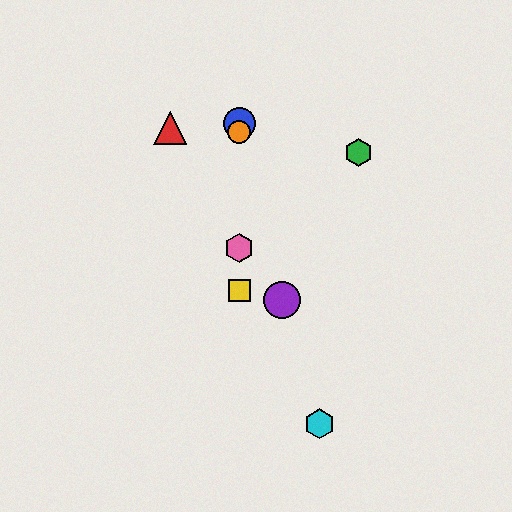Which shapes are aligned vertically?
The blue circle, the yellow square, the orange circle, the pink hexagon are aligned vertically.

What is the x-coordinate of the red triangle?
The red triangle is at x≈170.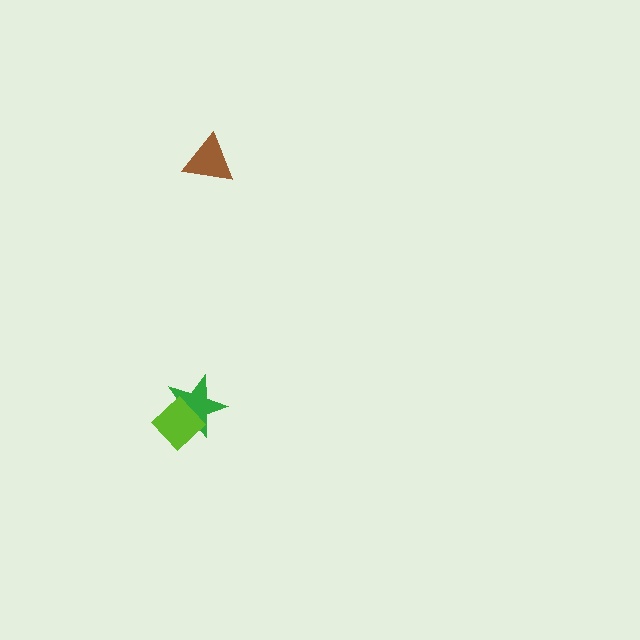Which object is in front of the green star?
The lime diamond is in front of the green star.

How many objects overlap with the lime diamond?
1 object overlaps with the lime diamond.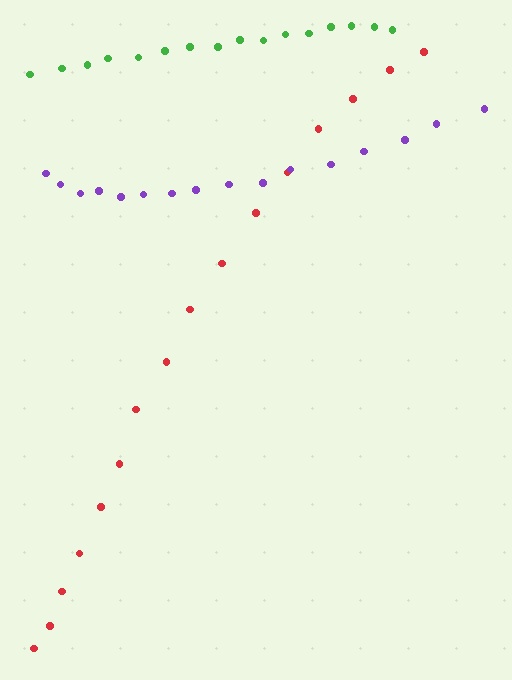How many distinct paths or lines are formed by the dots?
There are 3 distinct paths.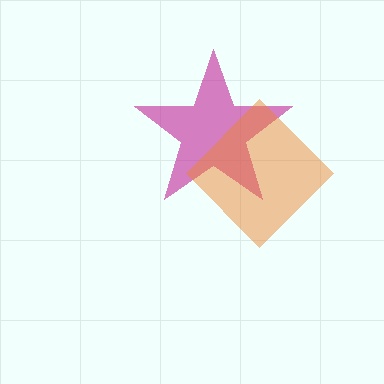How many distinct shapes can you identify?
There are 2 distinct shapes: a magenta star, an orange diamond.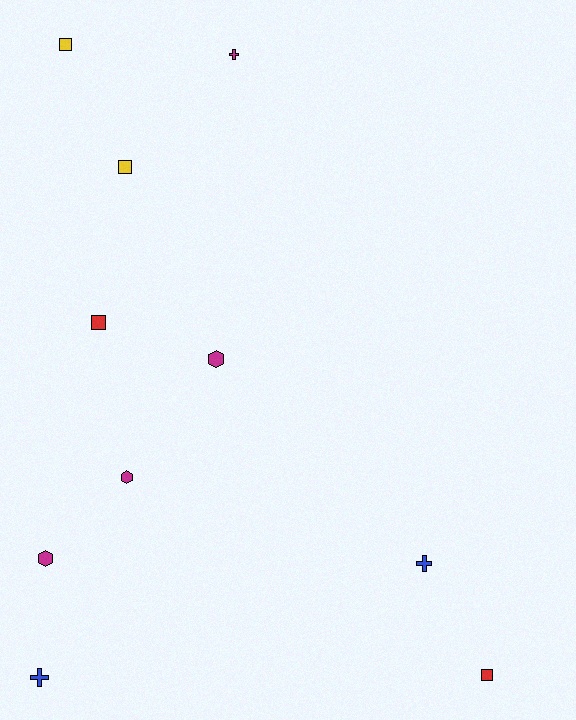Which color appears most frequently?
Magenta, with 4 objects.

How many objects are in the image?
There are 10 objects.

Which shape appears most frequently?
Square, with 4 objects.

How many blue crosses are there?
There are 2 blue crosses.